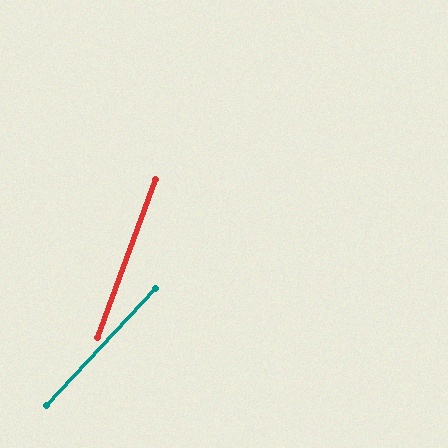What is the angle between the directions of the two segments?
Approximately 23 degrees.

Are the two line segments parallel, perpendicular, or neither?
Neither parallel nor perpendicular — they differ by about 23°.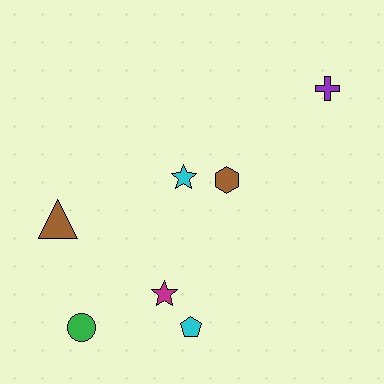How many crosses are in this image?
There is 1 cross.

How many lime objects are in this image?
There are no lime objects.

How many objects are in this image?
There are 7 objects.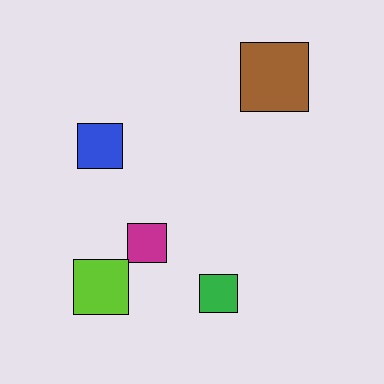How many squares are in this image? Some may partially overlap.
There are 5 squares.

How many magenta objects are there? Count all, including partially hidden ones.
There is 1 magenta object.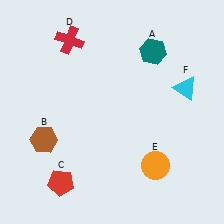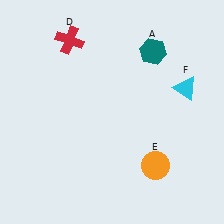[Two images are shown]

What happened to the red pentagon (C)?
The red pentagon (C) was removed in Image 2. It was in the bottom-left area of Image 1.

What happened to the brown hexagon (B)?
The brown hexagon (B) was removed in Image 2. It was in the bottom-left area of Image 1.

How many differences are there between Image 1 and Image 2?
There are 2 differences between the two images.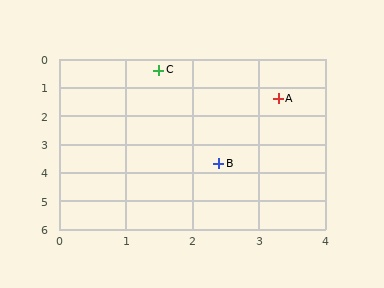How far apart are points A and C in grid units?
Points A and C are about 2.1 grid units apart.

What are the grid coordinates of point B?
Point B is at approximately (2.4, 3.7).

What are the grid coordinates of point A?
Point A is at approximately (3.3, 1.4).